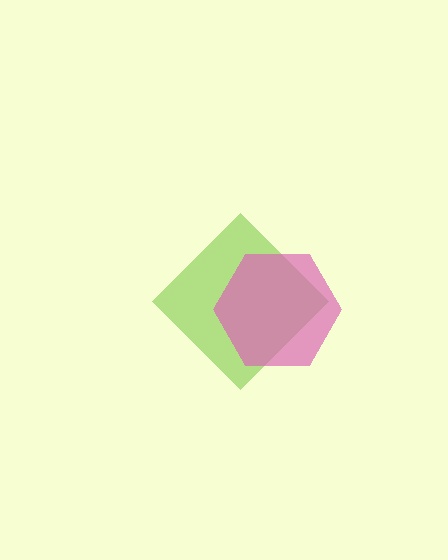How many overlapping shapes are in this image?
There are 2 overlapping shapes in the image.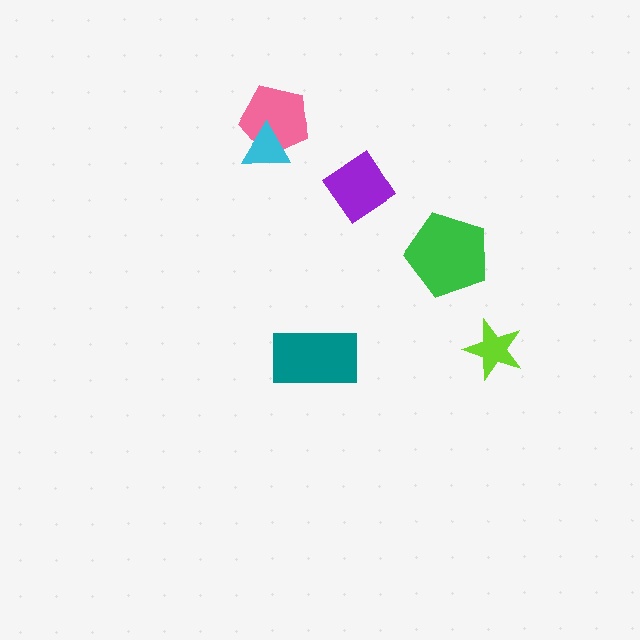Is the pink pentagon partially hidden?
Yes, it is partially covered by another shape.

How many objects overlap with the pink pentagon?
1 object overlaps with the pink pentagon.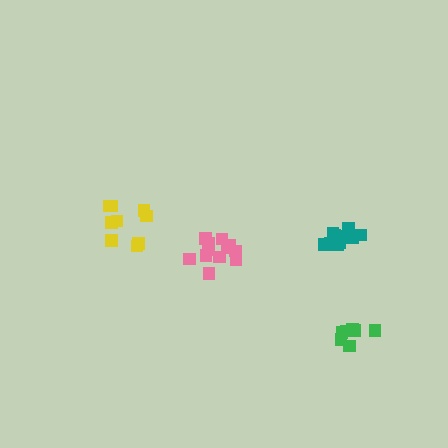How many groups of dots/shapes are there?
There are 4 groups.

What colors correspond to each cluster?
The clusters are colored: yellow, teal, green, pink.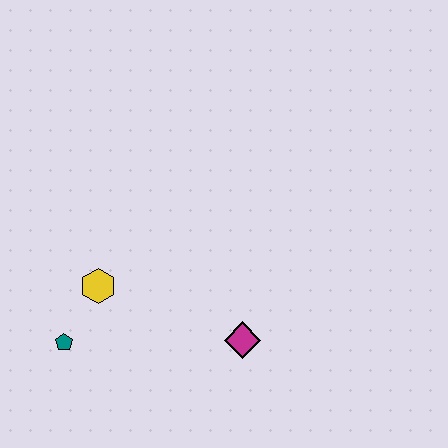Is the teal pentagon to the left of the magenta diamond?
Yes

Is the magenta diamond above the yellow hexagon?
No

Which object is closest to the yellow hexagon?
The teal pentagon is closest to the yellow hexagon.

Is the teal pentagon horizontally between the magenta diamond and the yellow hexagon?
No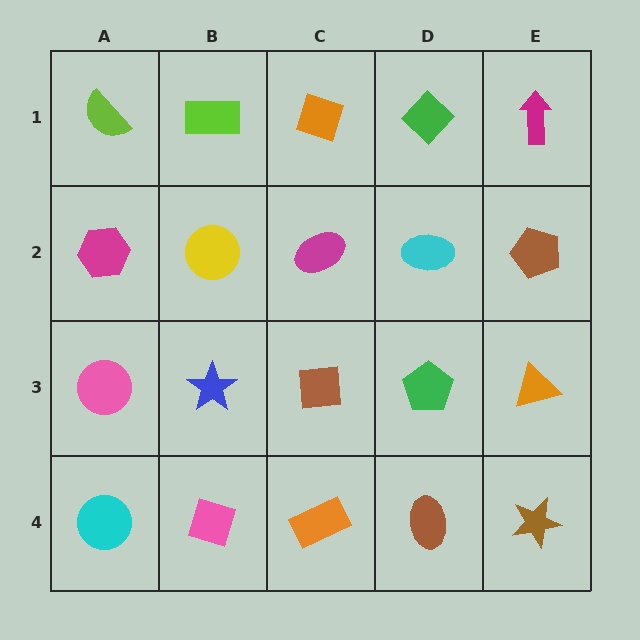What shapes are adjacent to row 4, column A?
A pink circle (row 3, column A), a pink diamond (row 4, column B).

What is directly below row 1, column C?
A magenta ellipse.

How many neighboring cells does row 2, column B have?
4.